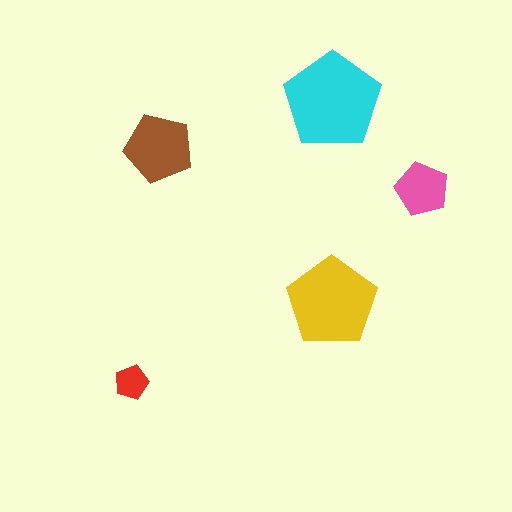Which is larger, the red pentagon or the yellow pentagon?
The yellow one.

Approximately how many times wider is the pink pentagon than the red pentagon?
About 1.5 times wider.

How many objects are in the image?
There are 5 objects in the image.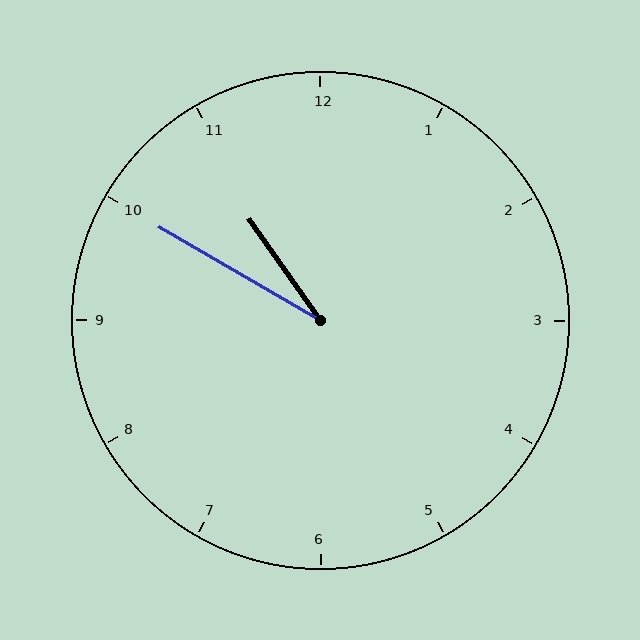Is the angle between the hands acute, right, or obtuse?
It is acute.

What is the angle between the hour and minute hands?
Approximately 25 degrees.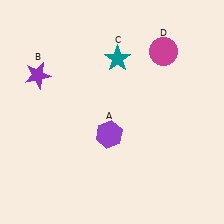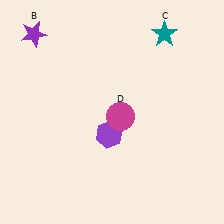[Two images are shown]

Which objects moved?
The objects that moved are: the purple star (B), the teal star (C), the magenta circle (D).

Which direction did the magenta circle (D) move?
The magenta circle (D) moved down.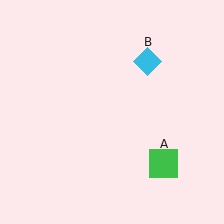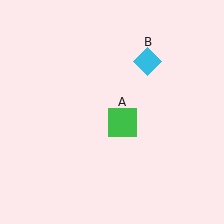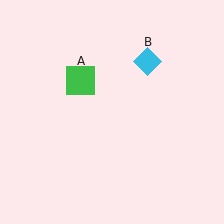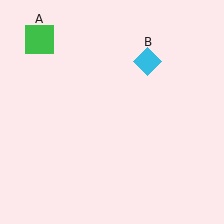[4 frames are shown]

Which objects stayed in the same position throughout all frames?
Cyan diamond (object B) remained stationary.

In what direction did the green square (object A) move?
The green square (object A) moved up and to the left.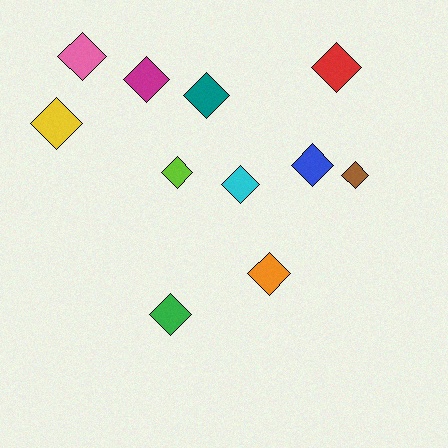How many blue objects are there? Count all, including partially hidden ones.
There is 1 blue object.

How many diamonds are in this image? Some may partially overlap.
There are 11 diamonds.